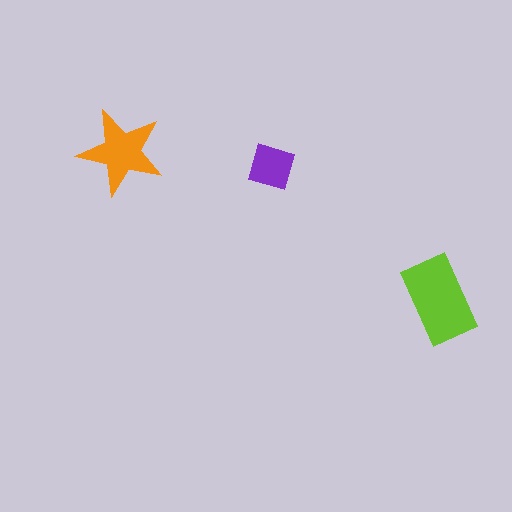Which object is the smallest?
The purple square.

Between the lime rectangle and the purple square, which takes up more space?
The lime rectangle.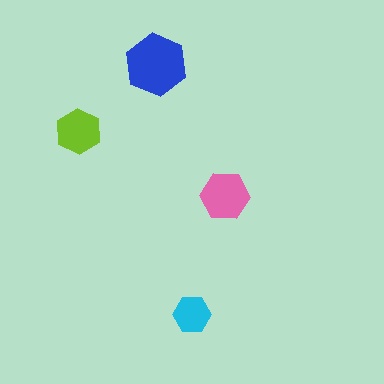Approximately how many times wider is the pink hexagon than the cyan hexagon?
About 1.5 times wider.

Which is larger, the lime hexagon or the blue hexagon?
The blue one.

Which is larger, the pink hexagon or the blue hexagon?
The blue one.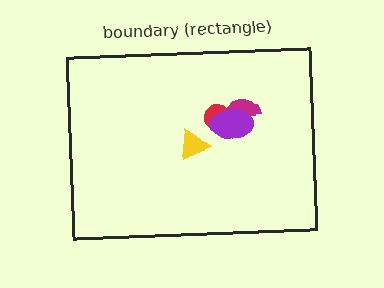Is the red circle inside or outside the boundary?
Inside.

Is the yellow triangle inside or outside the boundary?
Inside.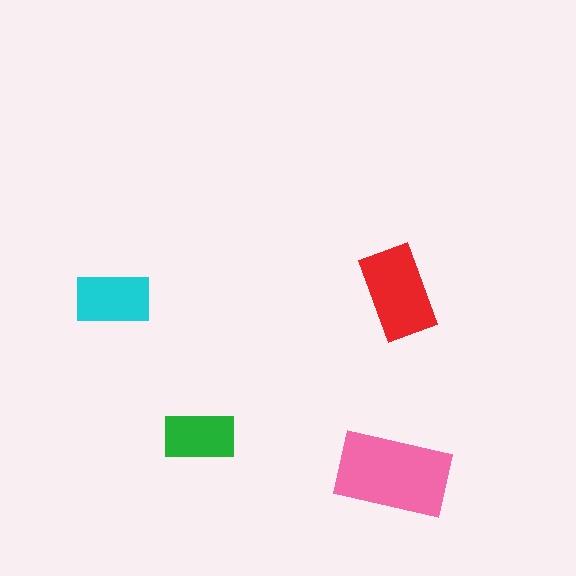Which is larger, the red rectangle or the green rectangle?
The red one.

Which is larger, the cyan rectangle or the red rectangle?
The red one.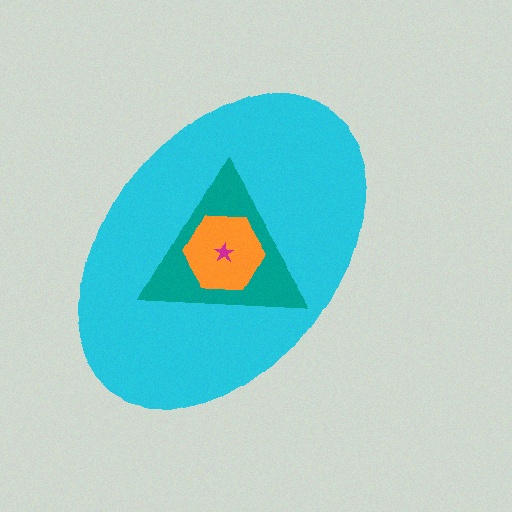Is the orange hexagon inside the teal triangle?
Yes.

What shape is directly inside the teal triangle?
The orange hexagon.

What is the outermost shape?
The cyan ellipse.